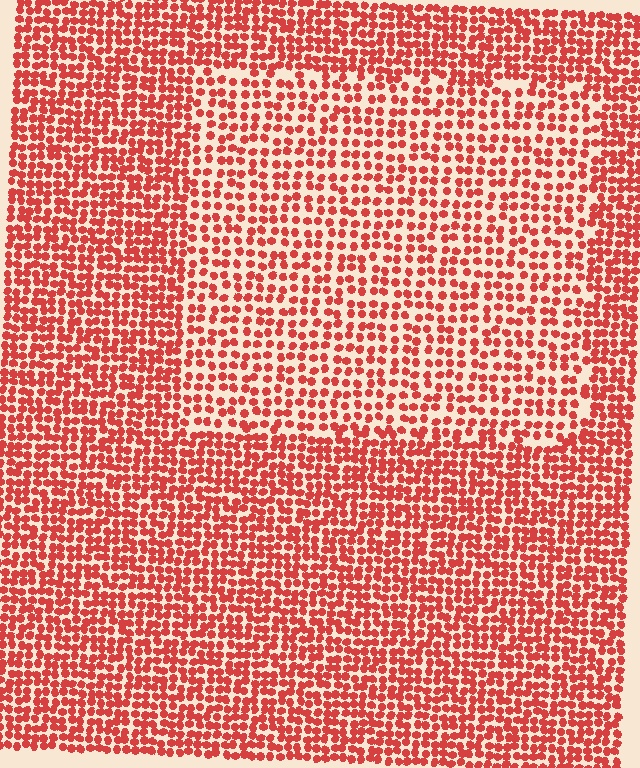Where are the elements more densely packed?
The elements are more densely packed outside the rectangle boundary.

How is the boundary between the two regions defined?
The boundary is defined by a change in element density (approximately 1.6x ratio). All elements are the same color, size, and shape.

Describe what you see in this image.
The image contains small red elements arranged at two different densities. A rectangle-shaped region is visible where the elements are less densely packed than the surrounding area.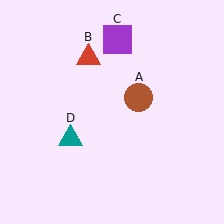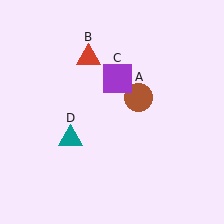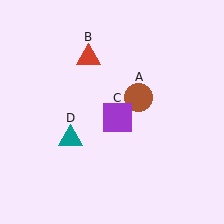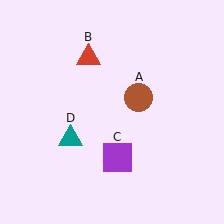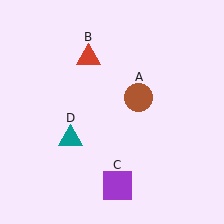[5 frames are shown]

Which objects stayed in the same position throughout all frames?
Brown circle (object A) and red triangle (object B) and teal triangle (object D) remained stationary.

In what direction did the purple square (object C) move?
The purple square (object C) moved down.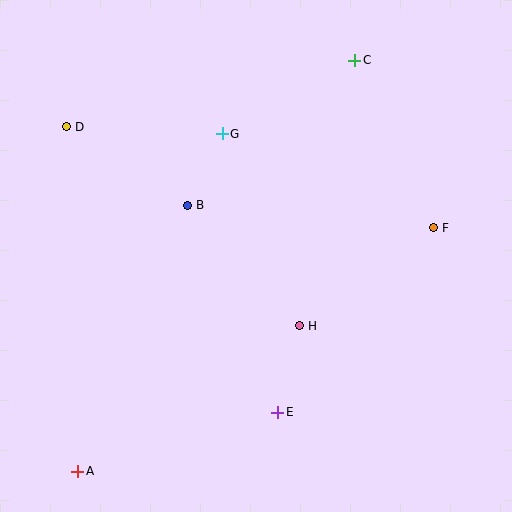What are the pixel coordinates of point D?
Point D is at (67, 127).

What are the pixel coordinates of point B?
Point B is at (188, 205).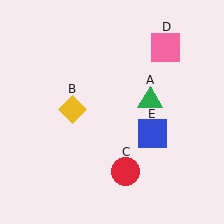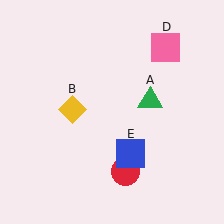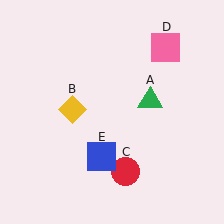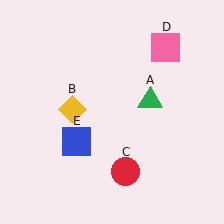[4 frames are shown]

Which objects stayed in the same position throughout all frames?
Green triangle (object A) and yellow diamond (object B) and red circle (object C) and pink square (object D) remained stationary.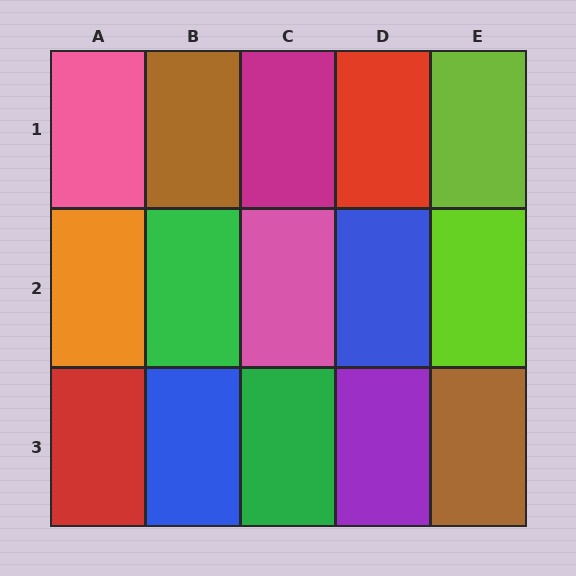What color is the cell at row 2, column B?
Green.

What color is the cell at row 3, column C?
Green.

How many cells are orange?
1 cell is orange.